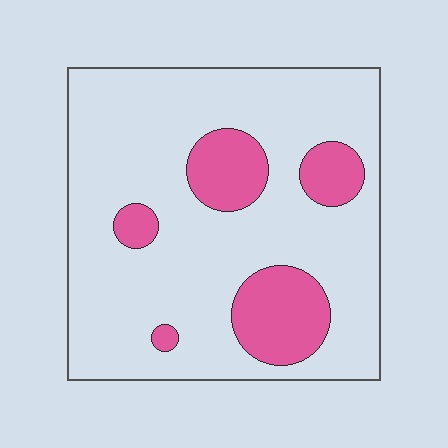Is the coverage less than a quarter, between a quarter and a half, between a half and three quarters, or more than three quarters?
Less than a quarter.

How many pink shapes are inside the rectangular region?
5.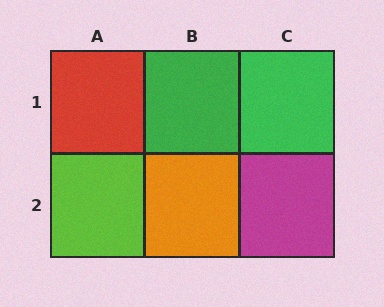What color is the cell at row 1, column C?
Green.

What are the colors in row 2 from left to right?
Lime, orange, magenta.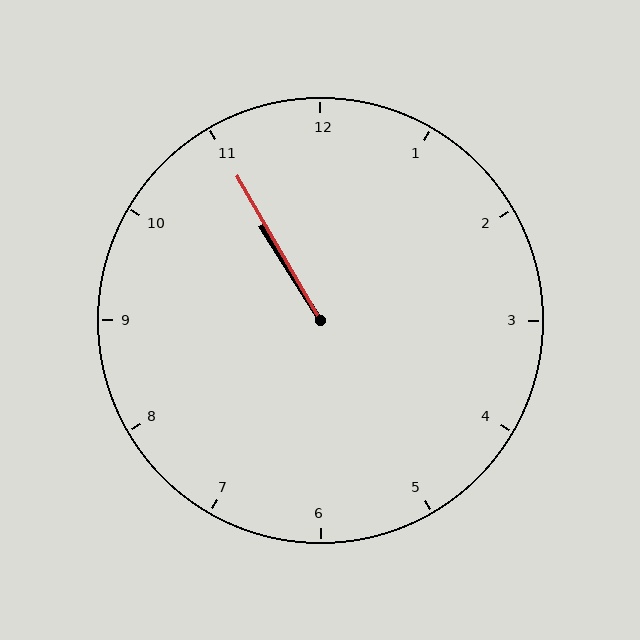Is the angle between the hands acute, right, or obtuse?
It is acute.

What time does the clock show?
10:55.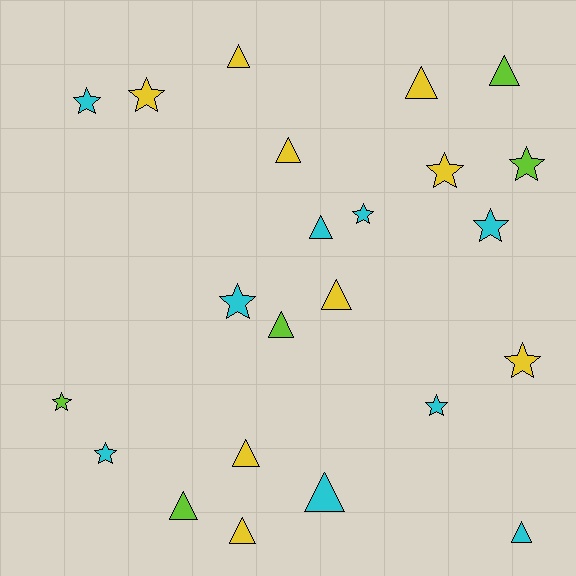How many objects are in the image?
There are 23 objects.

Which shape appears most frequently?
Triangle, with 12 objects.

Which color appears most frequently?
Yellow, with 9 objects.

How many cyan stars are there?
There are 6 cyan stars.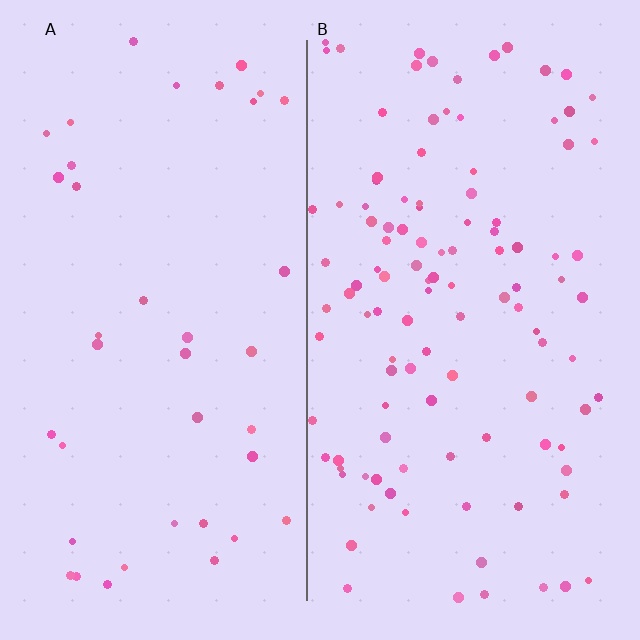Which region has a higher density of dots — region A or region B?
B (the right).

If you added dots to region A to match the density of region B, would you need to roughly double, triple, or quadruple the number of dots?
Approximately triple.